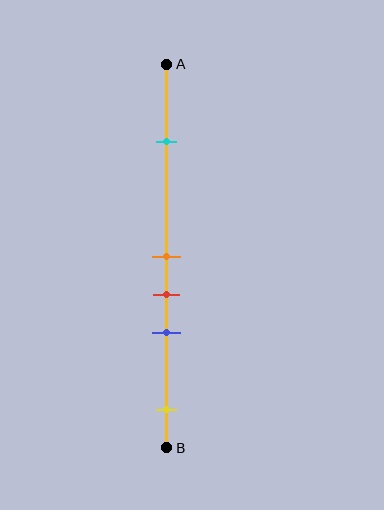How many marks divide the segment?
There are 5 marks dividing the segment.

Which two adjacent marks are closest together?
The orange and red marks are the closest adjacent pair.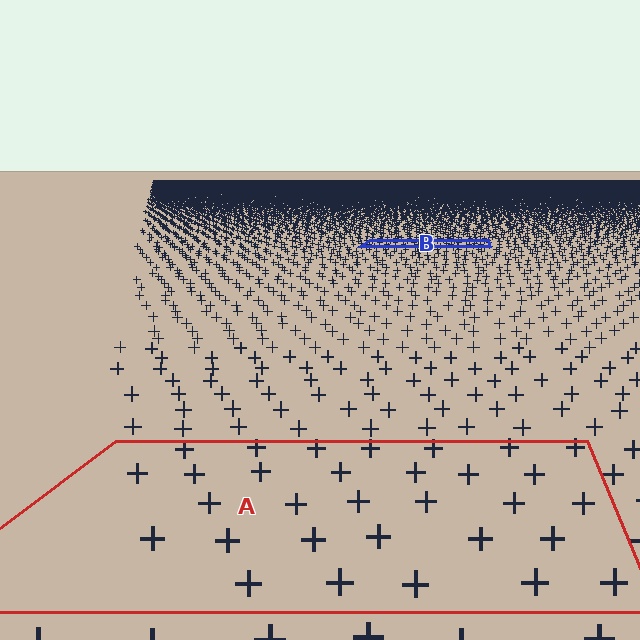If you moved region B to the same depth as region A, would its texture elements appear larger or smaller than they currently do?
They would appear larger. At a closer depth, the same texture elements are projected at a bigger on-screen size.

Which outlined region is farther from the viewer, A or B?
Region B is farther from the viewer — the texture elements inside it appear smaller and more densely packed.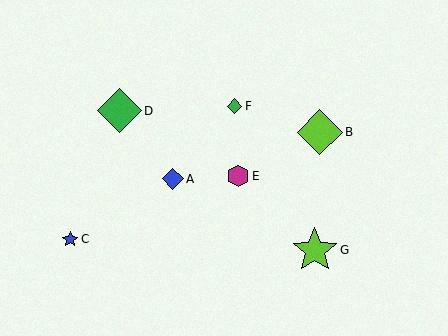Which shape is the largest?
The lime star (labeled G) is the largest.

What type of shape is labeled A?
Shape A is a blue diamond.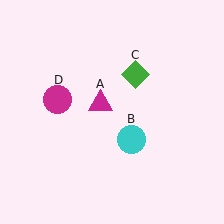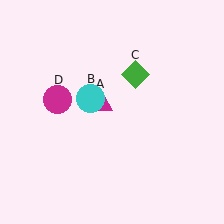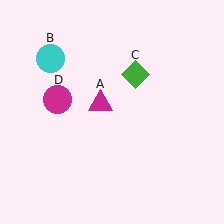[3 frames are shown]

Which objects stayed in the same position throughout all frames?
Magenta triangle (object A) and green diamond (object C) and magenta circle (object D) remained stationary.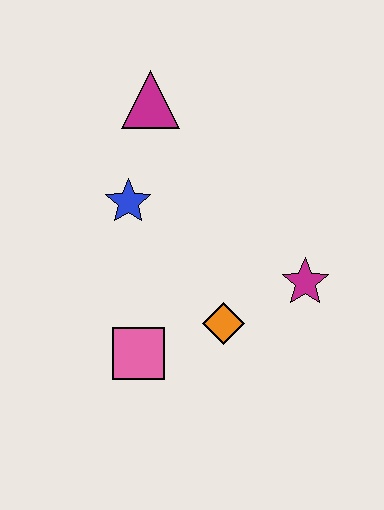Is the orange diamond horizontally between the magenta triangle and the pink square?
No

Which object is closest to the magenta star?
The orange diamond is closest to the magenta star.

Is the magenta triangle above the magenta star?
Yes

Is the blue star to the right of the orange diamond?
No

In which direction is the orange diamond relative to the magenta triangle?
The orange diamond is below the magenta triangle.